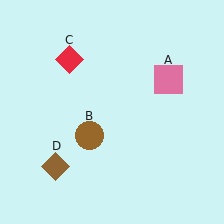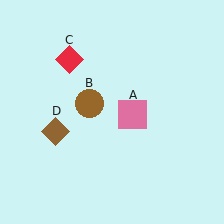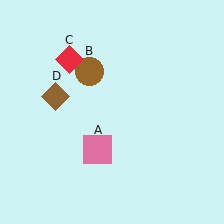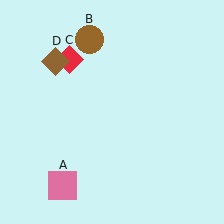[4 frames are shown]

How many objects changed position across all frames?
3 objects changed position: pink square (object A), brown circle (object B), brown diamond (object D).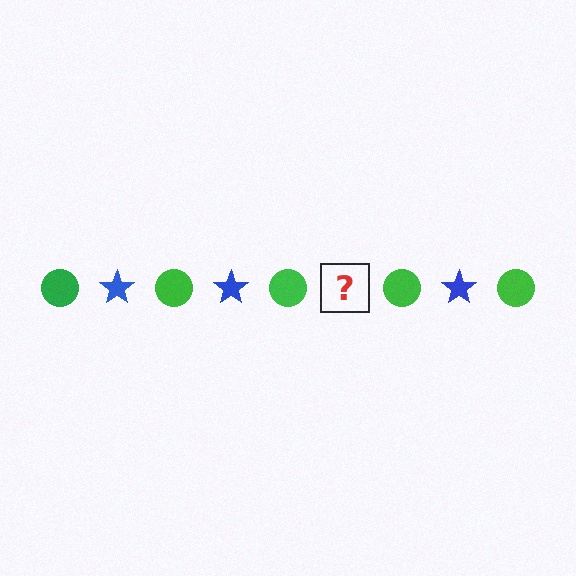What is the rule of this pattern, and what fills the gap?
The rule is that the pattern alternates between green circle and blue star. The gap should be filled with a blue star.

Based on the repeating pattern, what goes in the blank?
The blank should be a blue star.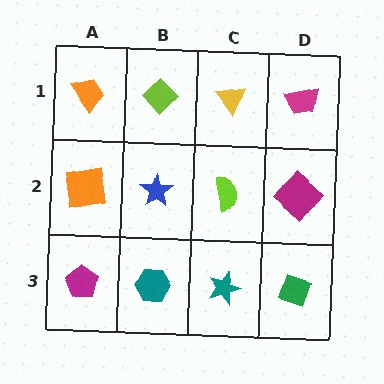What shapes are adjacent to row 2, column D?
A magenta trapezoid (row 1, column D), a green diamond (row 3, column D), a lime semicircle (row 2, column C).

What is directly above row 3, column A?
An orange square.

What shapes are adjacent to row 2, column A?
An orange trapezoid (row 1, column A), a magenta pentagon (row 3, column A), a blue star (row 2, column B).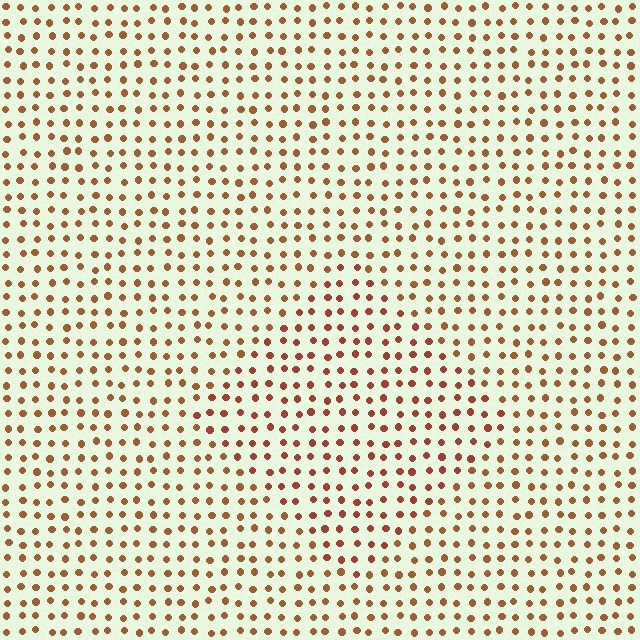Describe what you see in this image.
The image is filled with small brown elements in a uniform arrangement. A diamond-shaped region is visible where the elements are tinted to a slightly different hue, forming a subtle color boundary.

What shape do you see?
I see a diamond.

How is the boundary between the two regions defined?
The boundary is defined purely by a slight shift in hue (about 19 degrees). Spacing, size, and orientation are identical on both sides.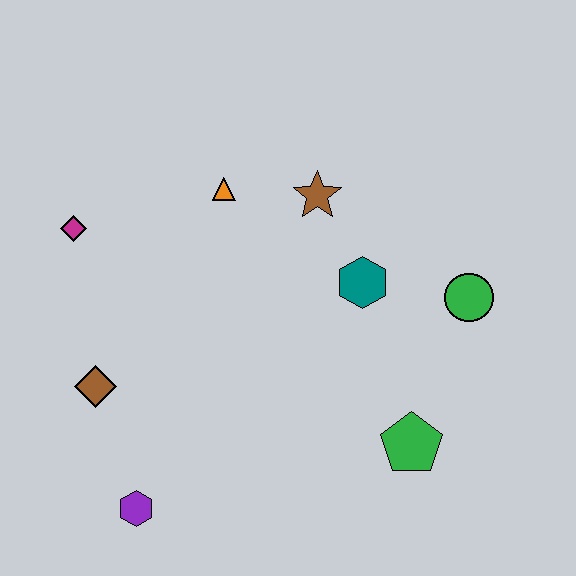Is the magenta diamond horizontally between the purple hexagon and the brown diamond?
No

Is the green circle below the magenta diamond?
Yes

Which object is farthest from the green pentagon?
The magenta diamond is farthest from the green pentagon.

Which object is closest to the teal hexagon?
The brown star is closest to the teal hexagon.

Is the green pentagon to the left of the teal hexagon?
No